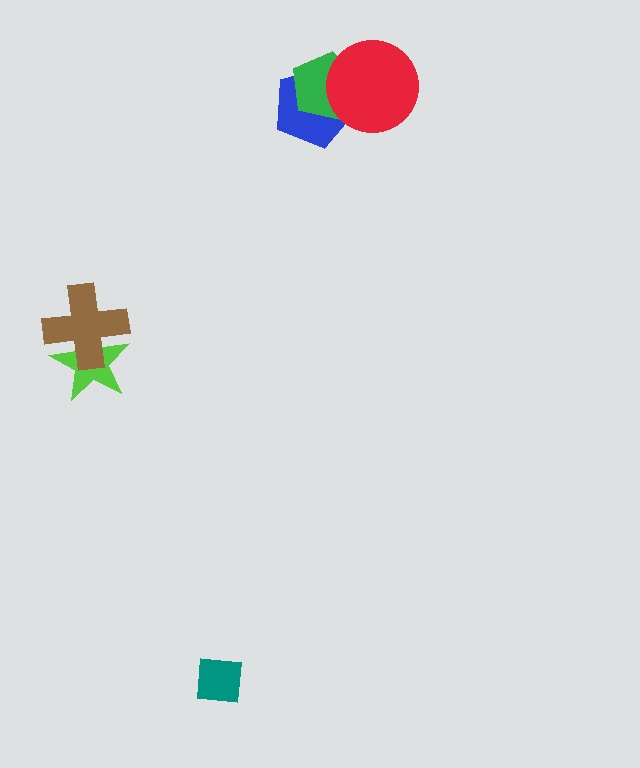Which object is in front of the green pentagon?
The red circle is in front of the green pentagon.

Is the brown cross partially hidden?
No, no other shape covers it.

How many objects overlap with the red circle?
2 objects overlap with the red circle.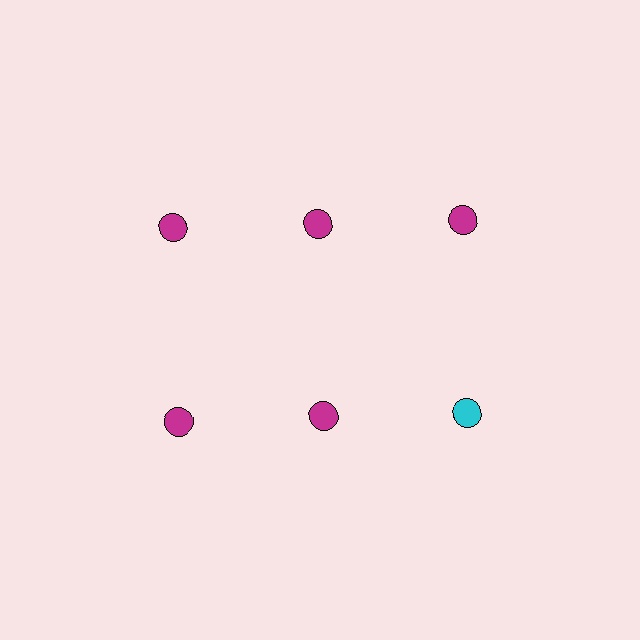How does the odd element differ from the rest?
It has a different color: cyan instead of magenta.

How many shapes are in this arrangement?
There are 6 shapes arranged in a grid pattern.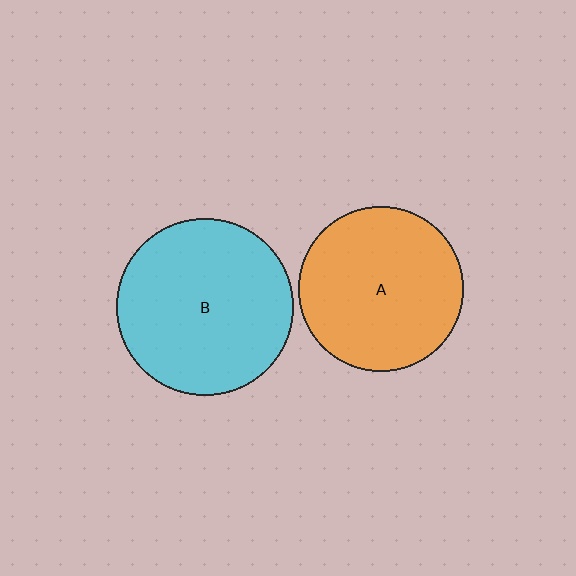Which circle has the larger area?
Circle B (cyan).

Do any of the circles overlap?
No, none of the circles overlap.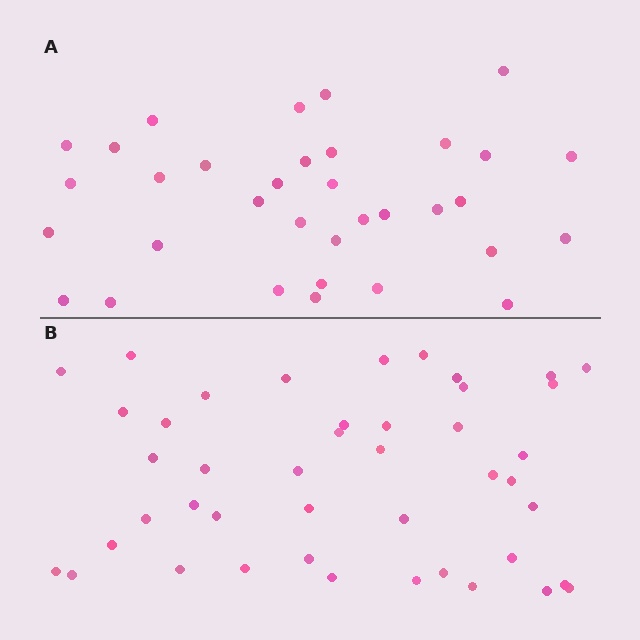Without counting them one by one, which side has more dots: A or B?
Region B (the bottom region) has more dots.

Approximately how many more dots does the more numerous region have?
Region B has roughly 10 or so more dots than region A.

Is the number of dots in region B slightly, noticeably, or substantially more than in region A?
Region B has noticeably more, but not dramatically so. The ratio is roughly 1.3 to 1.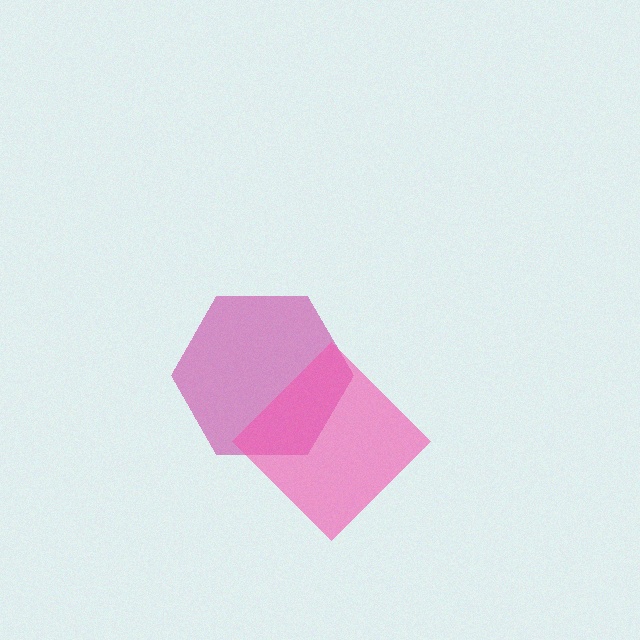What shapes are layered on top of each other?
The layered shapes are: a magenta hexagon, a pink diamond.